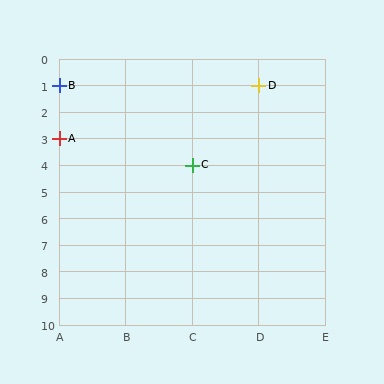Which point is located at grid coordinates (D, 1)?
Point D is at (D, 1).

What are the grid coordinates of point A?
Point A is at grid coordinates (A, 3).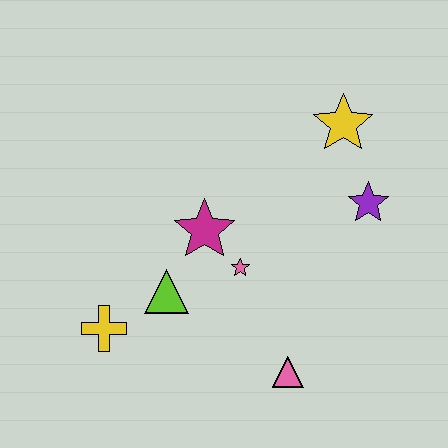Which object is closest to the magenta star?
The pink star is closest to the magenta star.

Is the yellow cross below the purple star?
Yes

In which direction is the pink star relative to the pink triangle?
The pink star is above the pink triangle.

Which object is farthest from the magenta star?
The yellow star is farthest from the magenta star.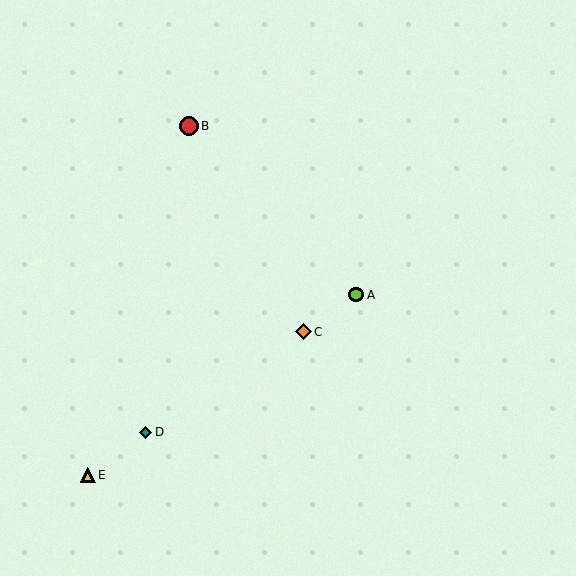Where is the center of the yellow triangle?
The center of the yellow triangle is at (88, 475).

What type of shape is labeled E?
Shape E is a yellow triangle.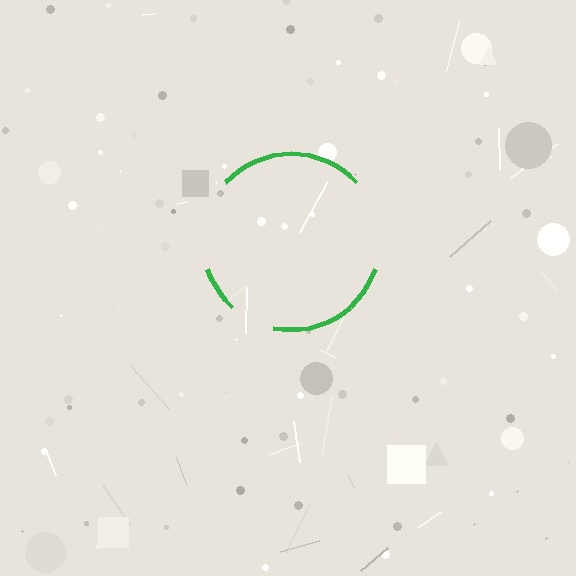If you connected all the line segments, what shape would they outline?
They would outline a circle.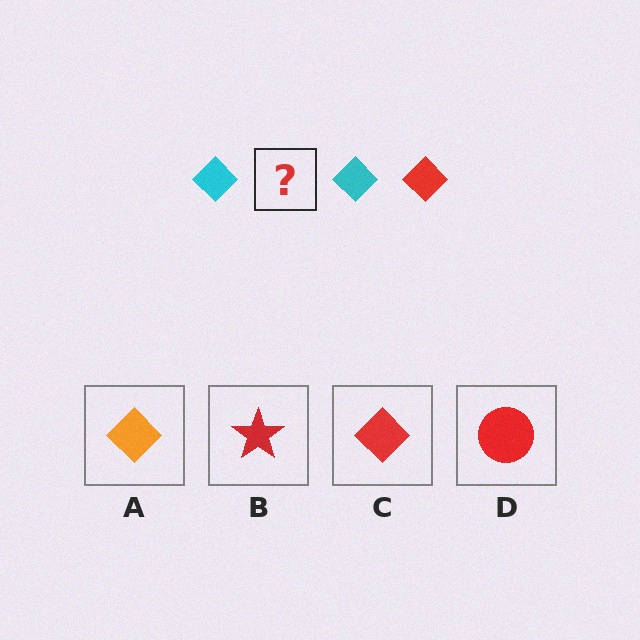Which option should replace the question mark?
Option C.